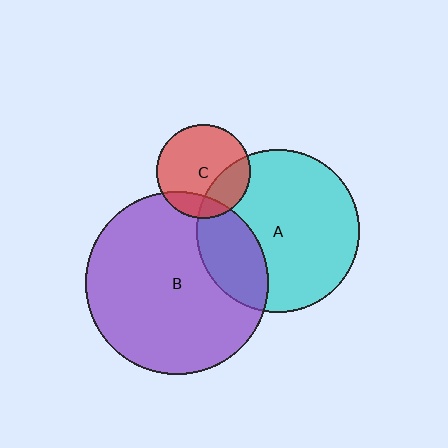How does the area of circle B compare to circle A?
Approximately 1.3 times.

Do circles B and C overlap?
Yes.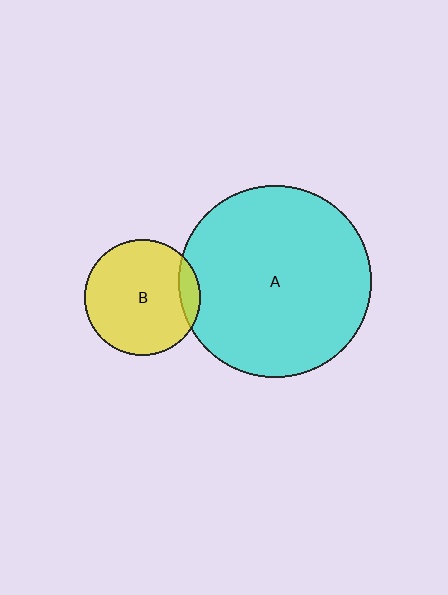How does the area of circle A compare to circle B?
Approximately 2.7 times.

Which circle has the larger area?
Circle A (cyan).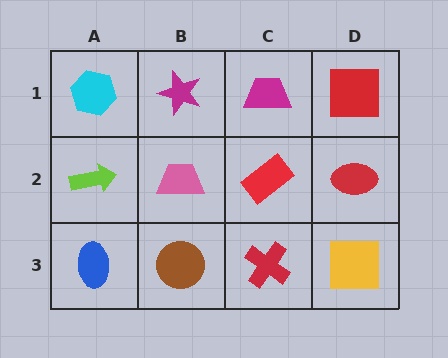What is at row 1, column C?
A magenta trapezoid.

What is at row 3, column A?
A blue ellipse.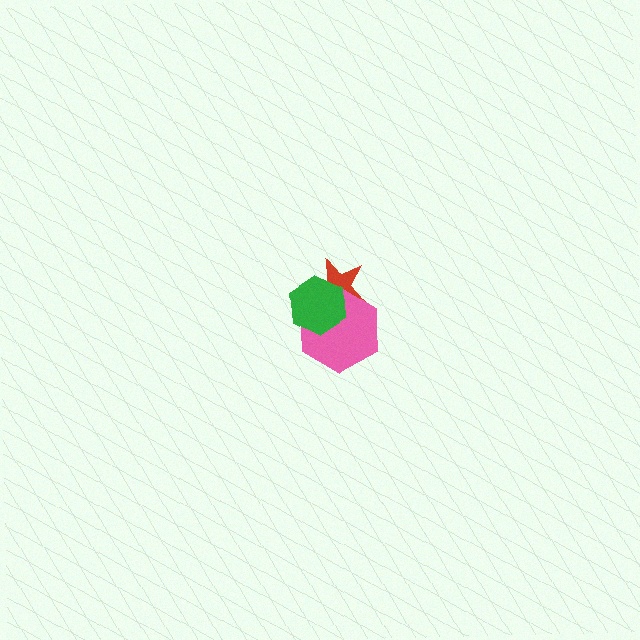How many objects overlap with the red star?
2 objects overlap with the red star.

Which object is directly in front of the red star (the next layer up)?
The pink hexagon is directly in front of the red star.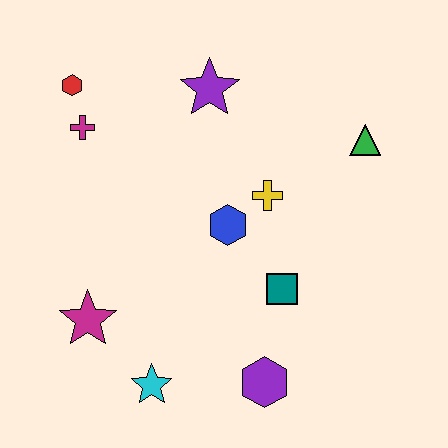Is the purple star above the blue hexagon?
Yes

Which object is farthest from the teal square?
The red hexagon is farthest from the teal square.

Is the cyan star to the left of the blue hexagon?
Yes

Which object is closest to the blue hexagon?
The yellow cross is closest to the blue hexagon.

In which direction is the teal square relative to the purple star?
The teal square is below the purple star.